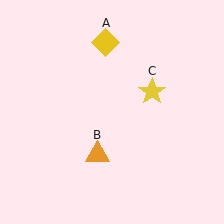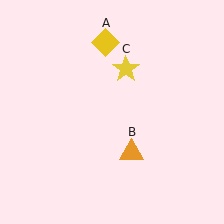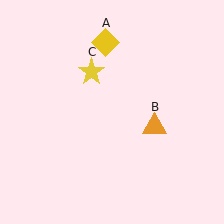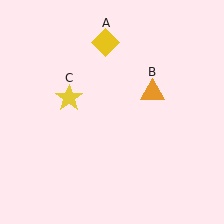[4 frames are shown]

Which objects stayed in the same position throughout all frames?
Yellow diamond (object A) remained stationary.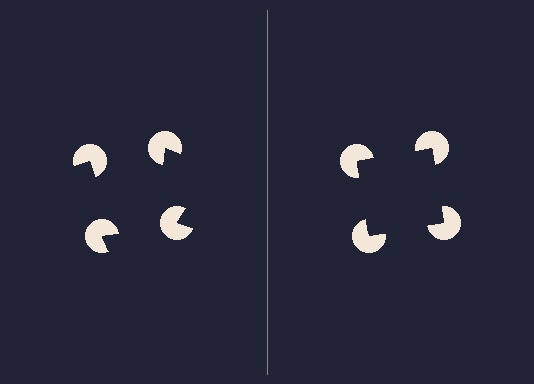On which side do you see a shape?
An illusory square appears on the right side. On the left side the wedge cuts are rotated, so no coherent shape forms.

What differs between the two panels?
The pac-man discs are positioned identically on both sides; only the wedge orientations differ. On the right they align to a square; on the left they are misaligned.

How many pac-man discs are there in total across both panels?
8 — 4 on each side.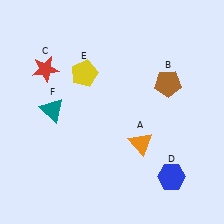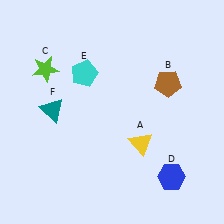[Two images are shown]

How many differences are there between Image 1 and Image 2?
There are 3 differences between the two images.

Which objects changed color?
A changed from orange to yellow. C changed from red to lime. E changed from yellow to cyan.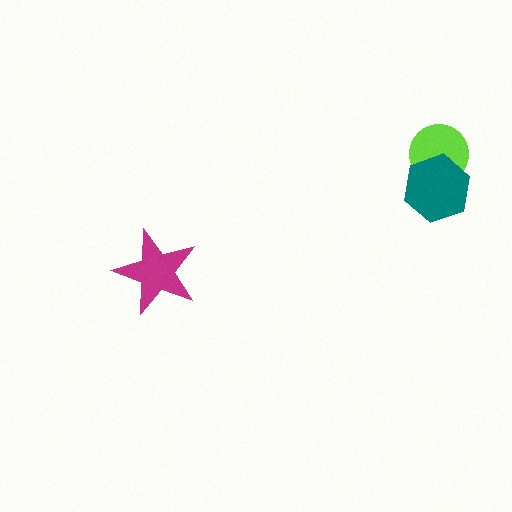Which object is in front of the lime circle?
The teal hexagon is in front of the lime circle.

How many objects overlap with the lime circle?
1 object overlaps with the lime circle.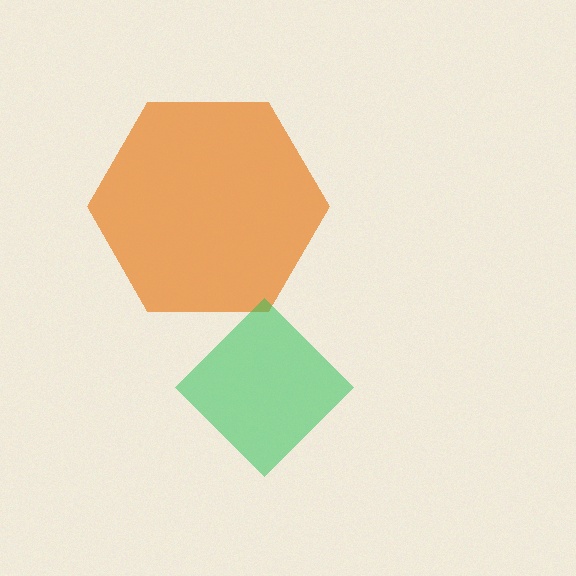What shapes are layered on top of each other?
The layered shapes are: an orange hexagon, a green diamond.